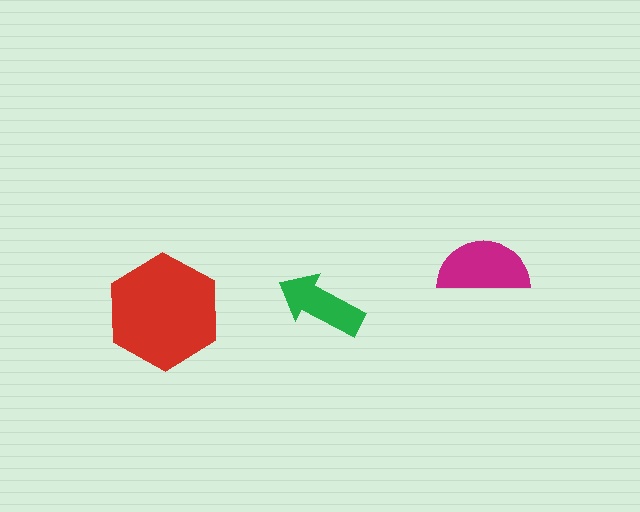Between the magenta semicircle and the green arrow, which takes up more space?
The magenta semicircle.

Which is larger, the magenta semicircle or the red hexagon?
The red hexagon.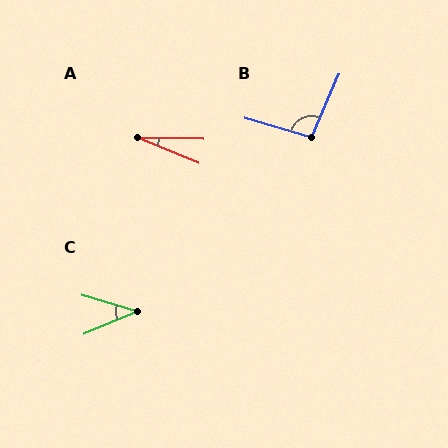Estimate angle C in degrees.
Approximately 39 degrees.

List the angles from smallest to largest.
A (21°), C (39°), B (98°).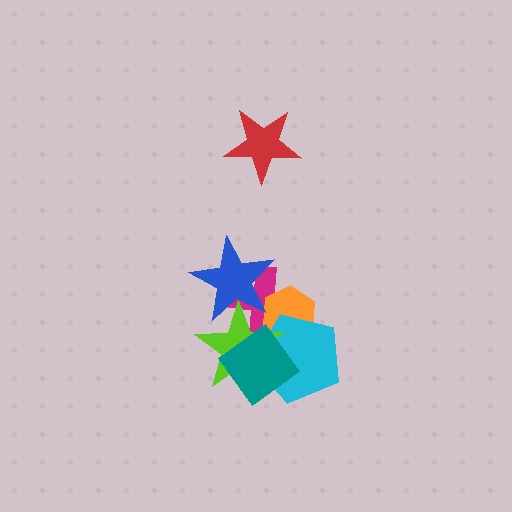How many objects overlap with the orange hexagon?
4 objects overlap with the orange hexagon.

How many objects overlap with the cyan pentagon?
4 objects overlap with the cyan pentagon.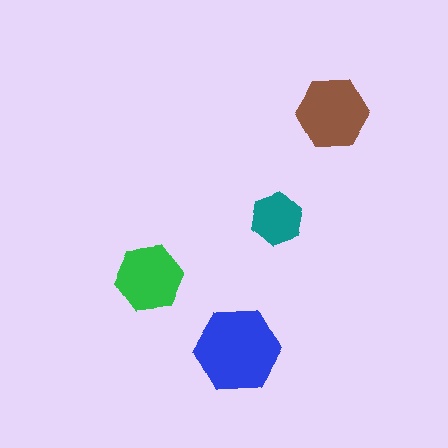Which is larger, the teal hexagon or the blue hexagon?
The blue one.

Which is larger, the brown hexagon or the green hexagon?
The brown one.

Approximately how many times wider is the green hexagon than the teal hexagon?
About 1.5 times wider.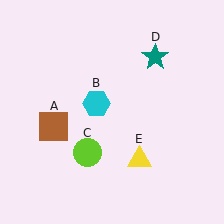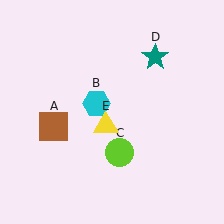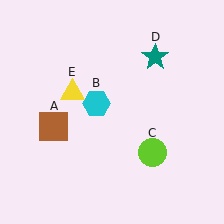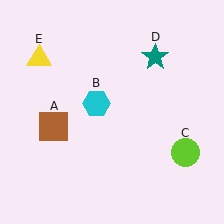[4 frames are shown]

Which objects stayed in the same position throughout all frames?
Brown square (object A) and cyan hexagon (object B) and teal star (object D) remained stationary.